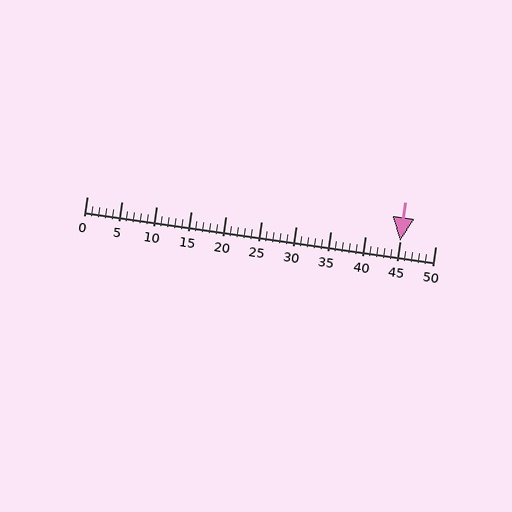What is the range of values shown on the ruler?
The ruler shows values from 0 to 50.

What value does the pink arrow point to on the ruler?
The pink arrow points to approximately 45.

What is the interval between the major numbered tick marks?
The major tick marks are spaced 5 units apart.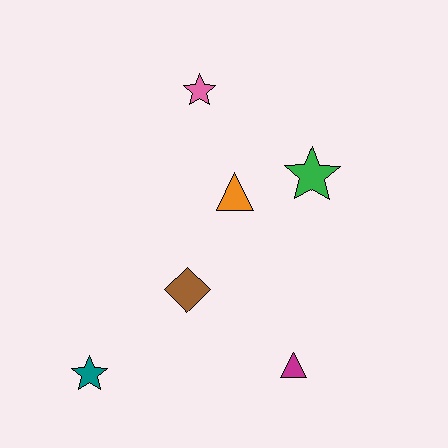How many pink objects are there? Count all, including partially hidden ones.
There is 1 pink object.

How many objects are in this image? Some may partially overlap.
There are 6 objects.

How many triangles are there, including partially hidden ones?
There are 2 triangles.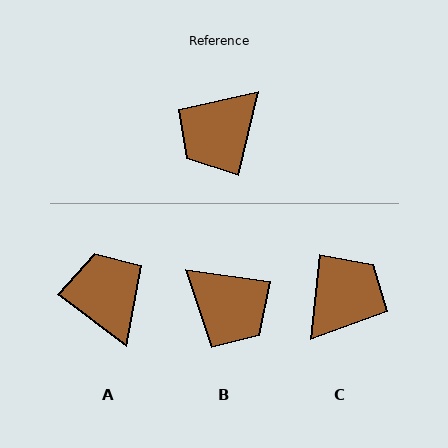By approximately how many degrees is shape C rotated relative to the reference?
Approximately 173 degrees clockwise.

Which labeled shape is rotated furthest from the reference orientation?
C, about 173 degrees away.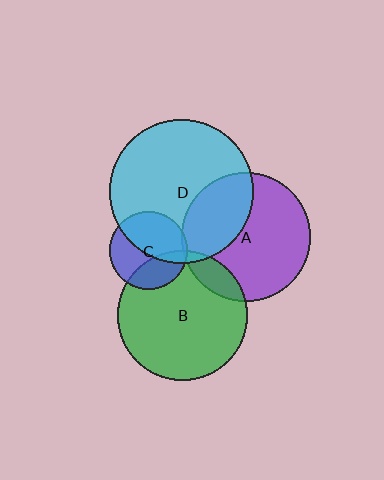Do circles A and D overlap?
Yes.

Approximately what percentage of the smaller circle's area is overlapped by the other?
Approximately 35%.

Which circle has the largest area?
Circle D (cyan).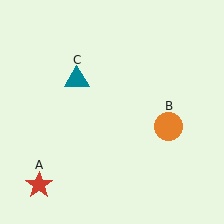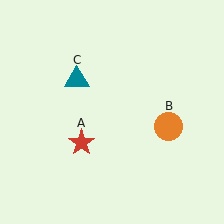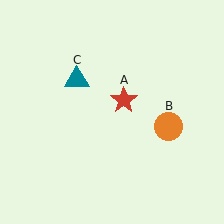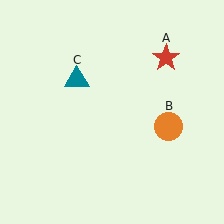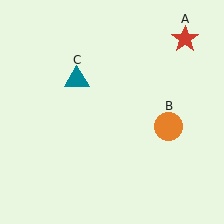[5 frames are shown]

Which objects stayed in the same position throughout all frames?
Orange circle (object B) and teal triangle (object C) remained stationary.